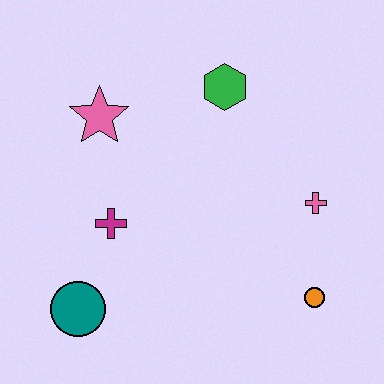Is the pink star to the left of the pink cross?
Yes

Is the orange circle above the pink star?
No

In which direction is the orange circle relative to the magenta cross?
The orange circle is to the right of the magenta cross.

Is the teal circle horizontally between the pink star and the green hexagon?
No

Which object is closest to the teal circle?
The magenta cross is closest to the teal circle.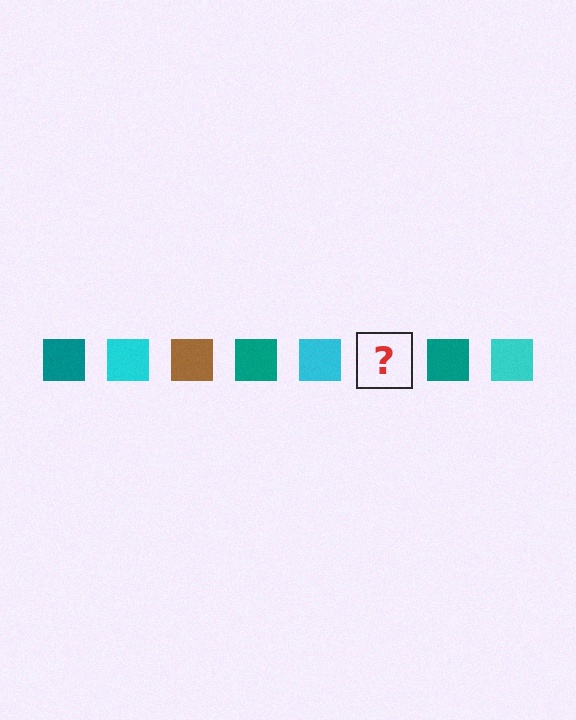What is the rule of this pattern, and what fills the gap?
The rule is that the pattern cycles through teal, cyan, brown squares. The gap should be filled with a brown square.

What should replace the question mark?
The question mark should be replaced with a brown square.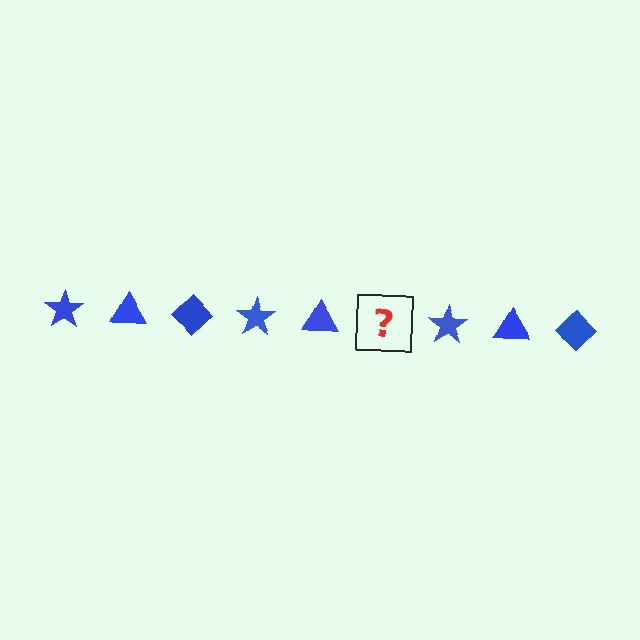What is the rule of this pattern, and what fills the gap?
The rule is that the pattern cycles through star, triangle, diamond shapes in blue. The gap should be filled with a blue diamond.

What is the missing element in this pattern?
The missing element is a blue diamond.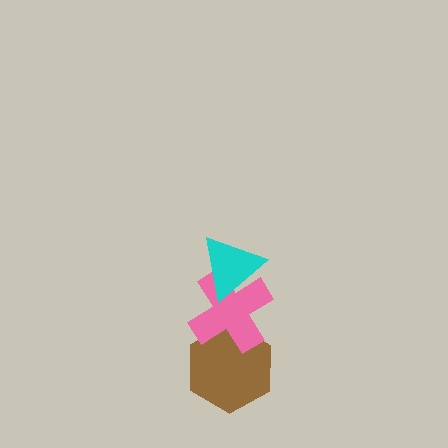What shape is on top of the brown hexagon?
The pink cross is on top of the brown hexagon.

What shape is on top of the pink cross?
The cyan triangle is on top of the pink cross.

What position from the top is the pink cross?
The pink cross is 2nd from the top.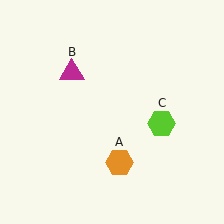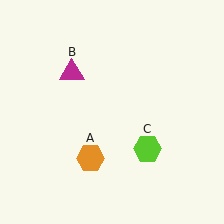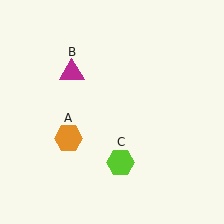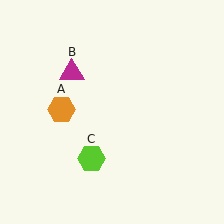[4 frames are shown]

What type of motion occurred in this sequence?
The orange hexagon (object A), lime hexagon (object C) rotated clockwise around the center of the scene.